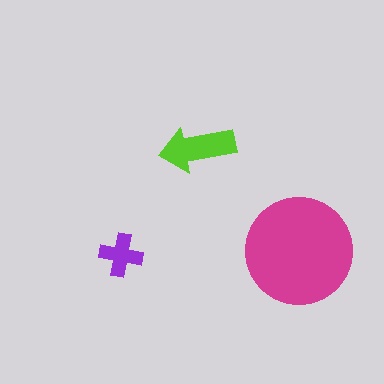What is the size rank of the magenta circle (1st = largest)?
1st.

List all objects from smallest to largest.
The purple cross, the lime arrow, the magenta circle.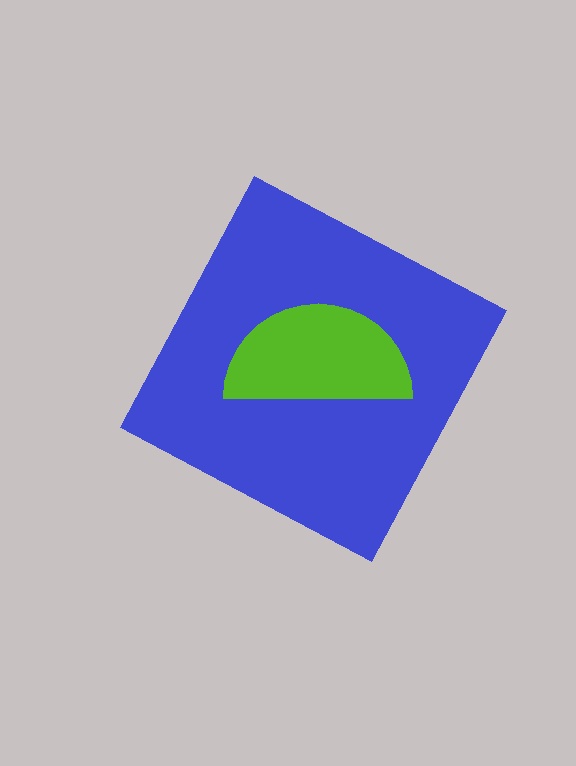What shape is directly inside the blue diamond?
The lime semicircle.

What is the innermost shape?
The lime semicircle.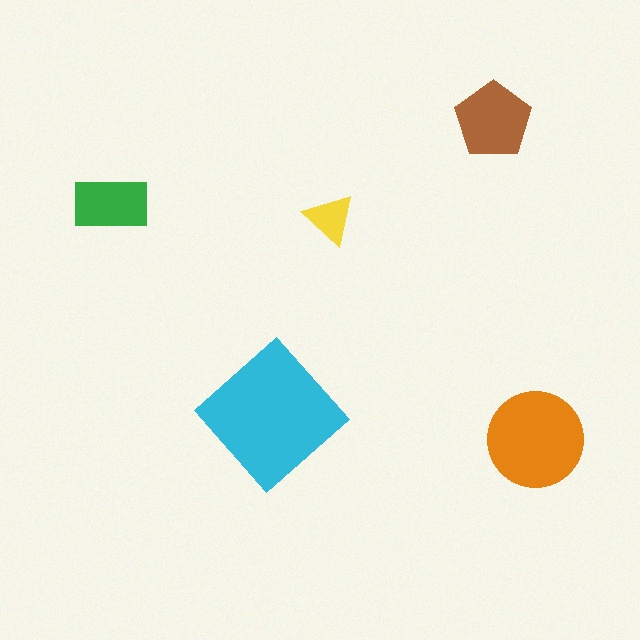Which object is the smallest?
The yellow triangle.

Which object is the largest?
The cyan diamond.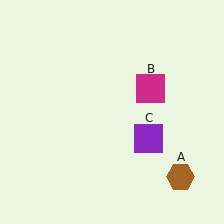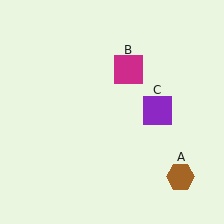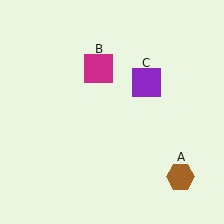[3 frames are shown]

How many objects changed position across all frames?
2 objects changed position: magenta square (object B), purple square (object C).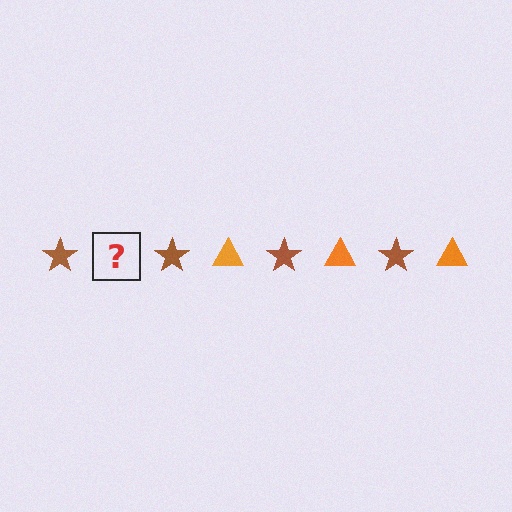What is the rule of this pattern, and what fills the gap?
The rule is that the pattern alternates between brown star and orange triangle. The gap should be filled with an orange triangle.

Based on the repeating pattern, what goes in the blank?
The blank should be an orange triangle.